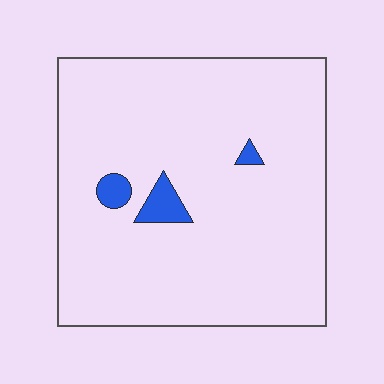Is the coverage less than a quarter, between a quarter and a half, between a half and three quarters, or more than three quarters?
Less than a quarter.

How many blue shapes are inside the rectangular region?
3.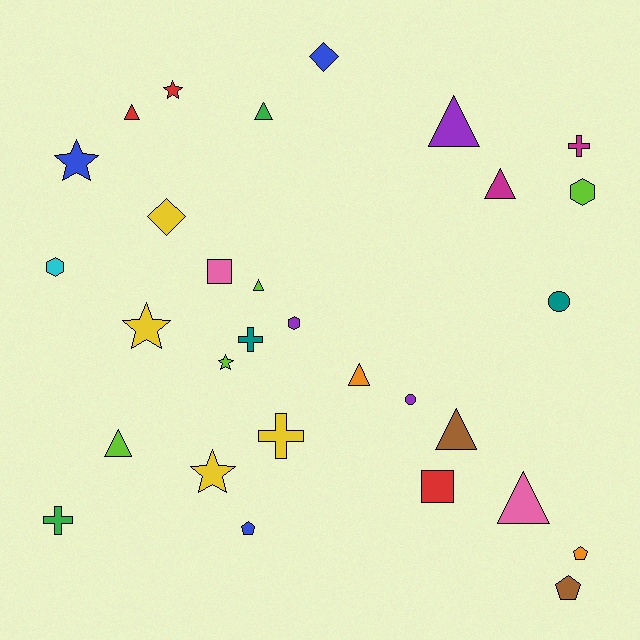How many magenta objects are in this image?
There are 2 magenta objects.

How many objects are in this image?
There are 30 objects.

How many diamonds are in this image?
There are 2 diamonds.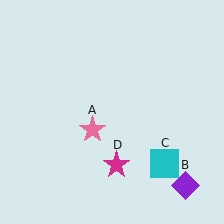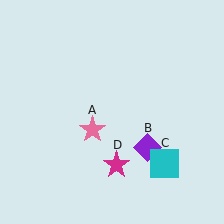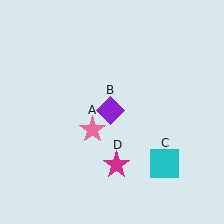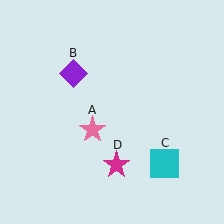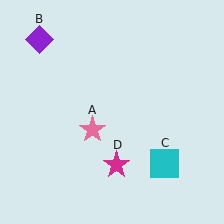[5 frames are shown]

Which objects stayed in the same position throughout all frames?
Pink star (object A) and cyan square (object C) and magenta star (object D) remained stationary.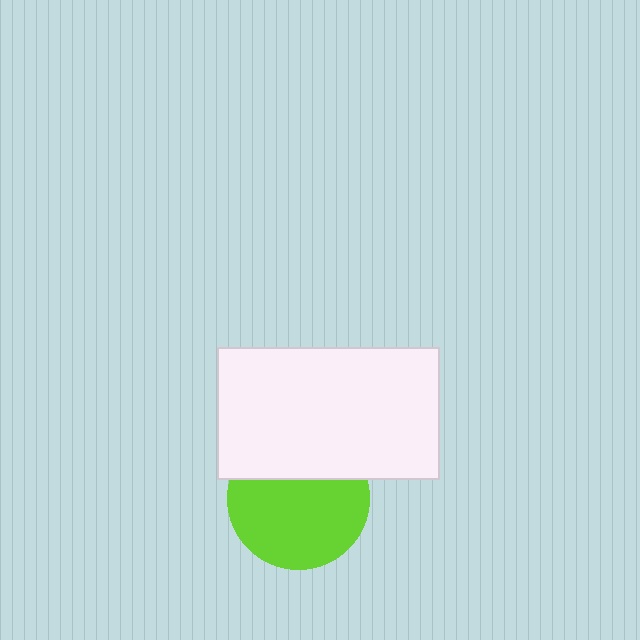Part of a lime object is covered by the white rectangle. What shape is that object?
It is a circle.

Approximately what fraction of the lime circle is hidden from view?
Roughly 33% of the lime circle is hidden behind the white rectangle.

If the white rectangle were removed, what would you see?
You would see the complete lime circle.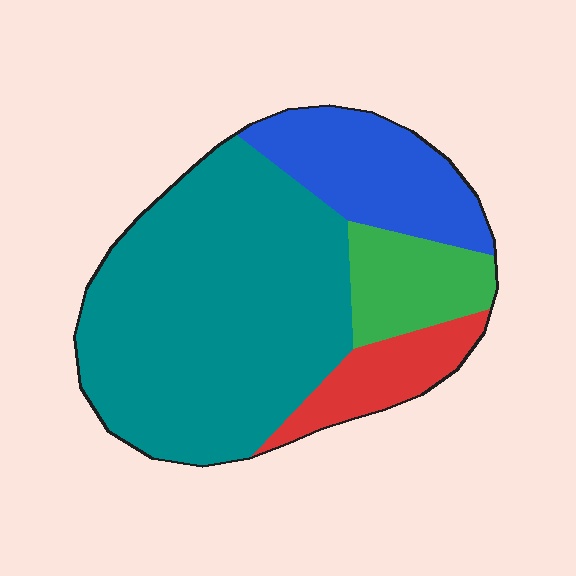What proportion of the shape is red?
Red takes up about one tenth (1/10) of the shape.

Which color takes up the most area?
Teal, at roughly 60%.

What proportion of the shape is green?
Green covers about 10% of the shape.